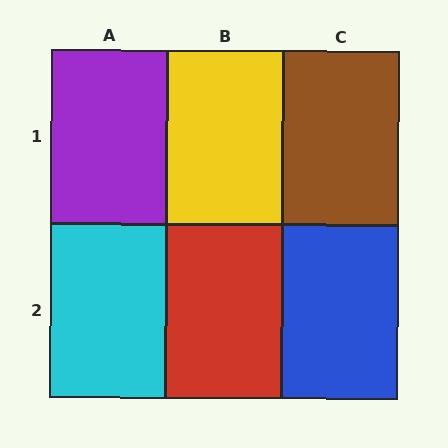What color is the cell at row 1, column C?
Brown.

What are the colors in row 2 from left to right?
Cyan, red, blue.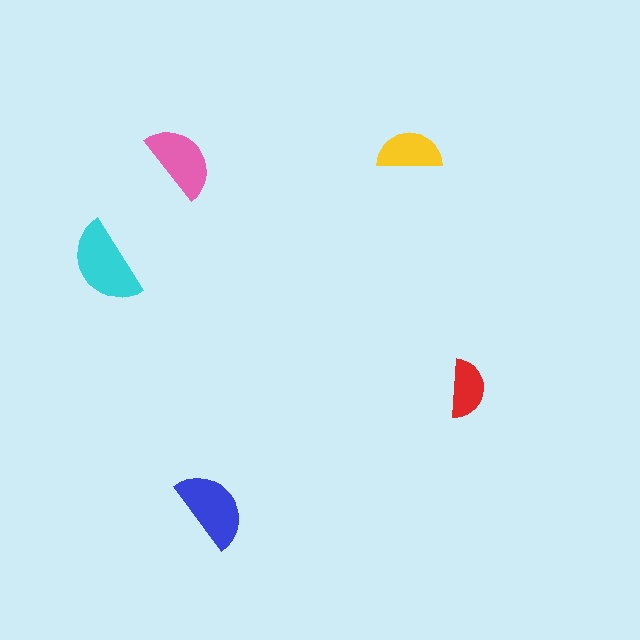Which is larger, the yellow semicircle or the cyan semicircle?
The cyan one.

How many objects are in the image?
There are 5 objects in the image.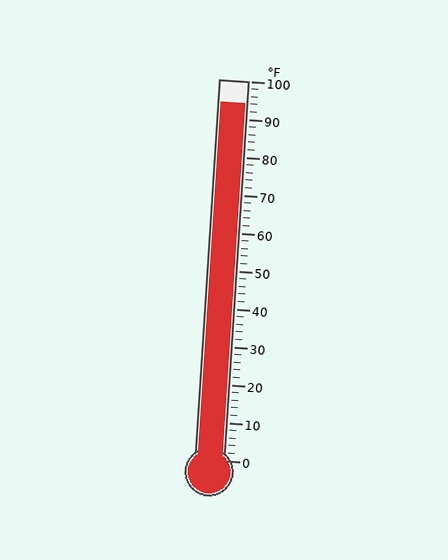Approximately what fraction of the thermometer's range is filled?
The thermometer is filled to approximately 95% of its range.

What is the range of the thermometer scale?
The thermometer scale ranges from 0°F to 100°F.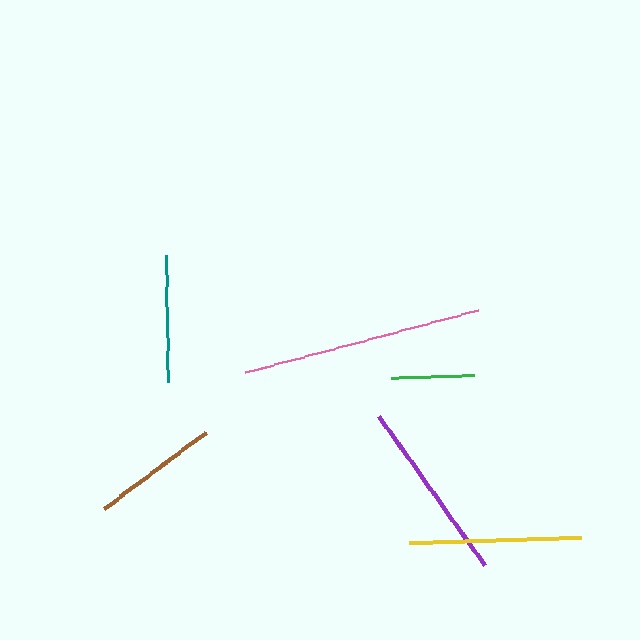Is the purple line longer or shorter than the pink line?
The pink line is longer than the purple line.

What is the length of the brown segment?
The brown segment is approximately 127 pixels long.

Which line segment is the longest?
The pink line is the longest at approximately 241 pixels.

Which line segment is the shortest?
The green line is the shortest at approximately 83 pixels.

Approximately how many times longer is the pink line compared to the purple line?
The pink line is approximately 1.3 times the length of the purple line.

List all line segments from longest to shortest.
From longest to shortest: pink, purple, yellow, teal, brown, green.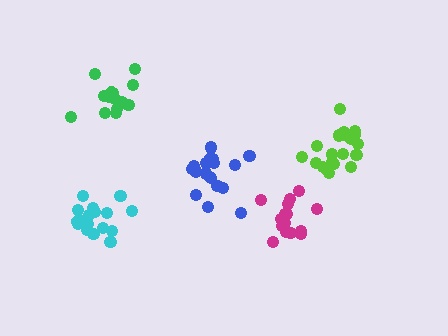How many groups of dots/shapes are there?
There are 5 groups.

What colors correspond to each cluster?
The clusters are colored: blue, lime, cyan, magenta, green.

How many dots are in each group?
Group 1: 18 dots, Group 2: 20 dots, Group 3: 17 dots, Group 4: 15 dots, Group 5: 16 dots (86 total).